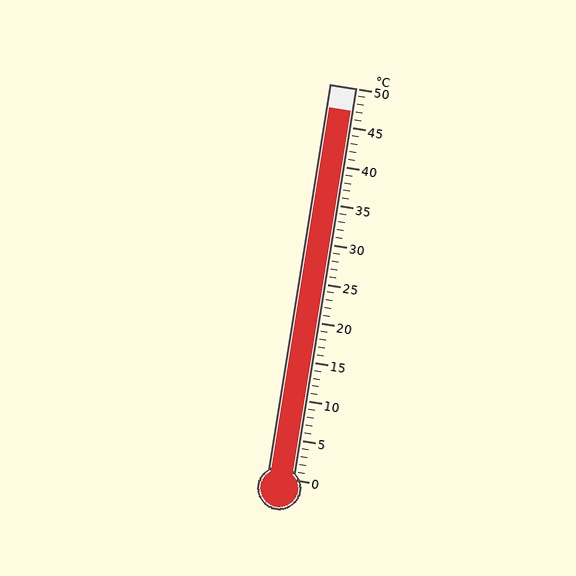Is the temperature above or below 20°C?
The temperature is above 20°C.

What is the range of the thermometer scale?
The thermometer scale ranges from 0°C to 50°C.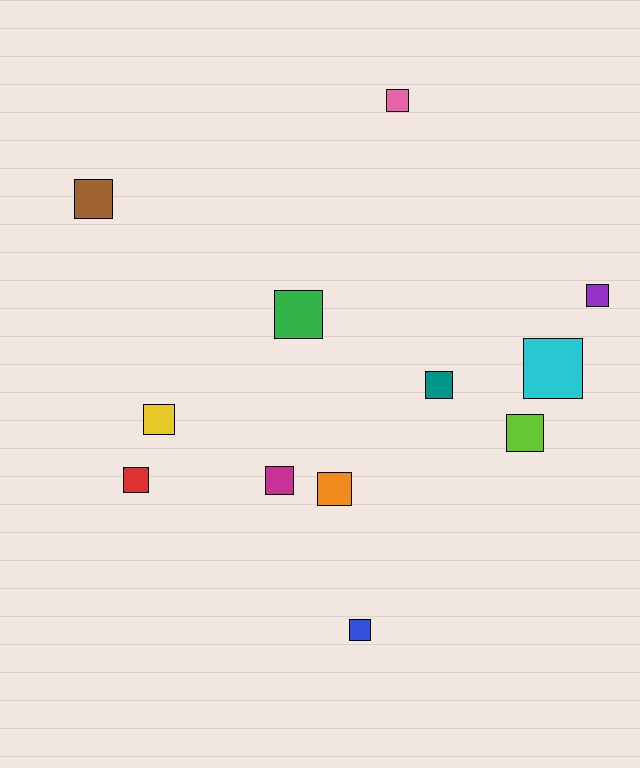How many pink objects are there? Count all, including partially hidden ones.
There is 1 pink object.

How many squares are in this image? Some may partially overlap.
There are 12 squares.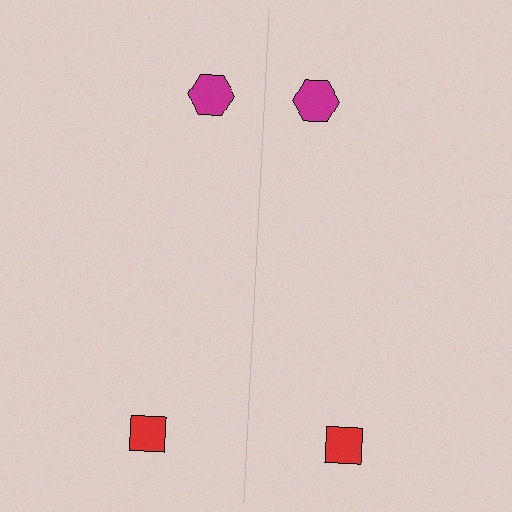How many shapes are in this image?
There are 4 shapes in this image.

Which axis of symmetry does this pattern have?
The pattern has a vertical axis of symmetry running through the center of the image.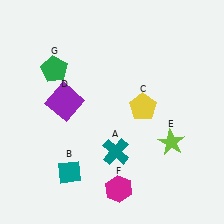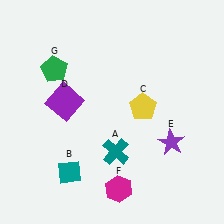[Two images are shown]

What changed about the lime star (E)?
In Image 1, E is lime. In Image 2, it changed to purple.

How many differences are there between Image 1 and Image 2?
There is 1 difference between the two images.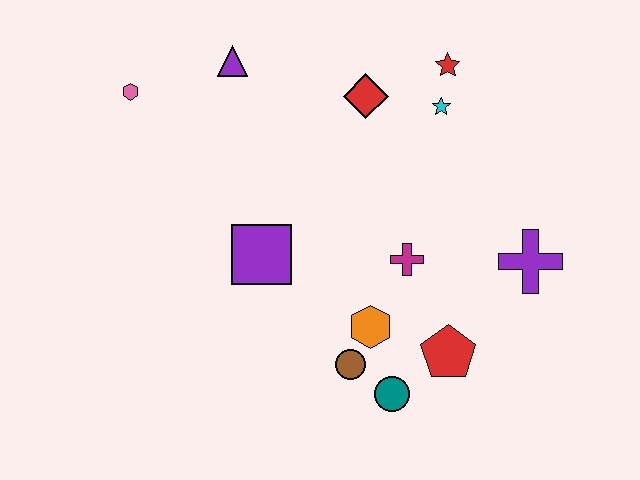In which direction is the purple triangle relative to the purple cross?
The purple triangle is to the left of the purple cross.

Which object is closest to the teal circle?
The brown circle is closest to the teal circle.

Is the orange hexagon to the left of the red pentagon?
Yes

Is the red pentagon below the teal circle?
No